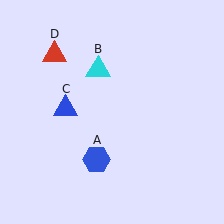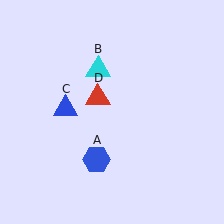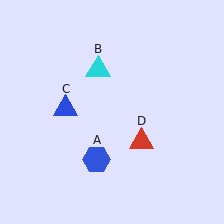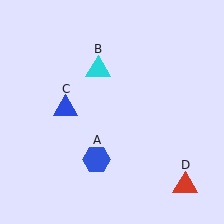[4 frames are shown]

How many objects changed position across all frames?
1 object changed position: red triangle (object D).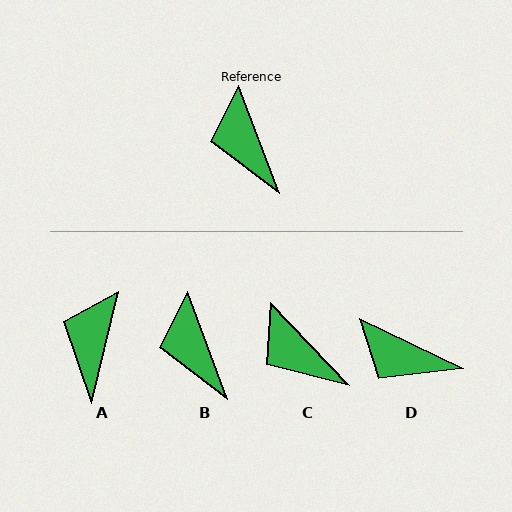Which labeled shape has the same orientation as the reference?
B.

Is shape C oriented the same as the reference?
No, it is off by about 23 degrees.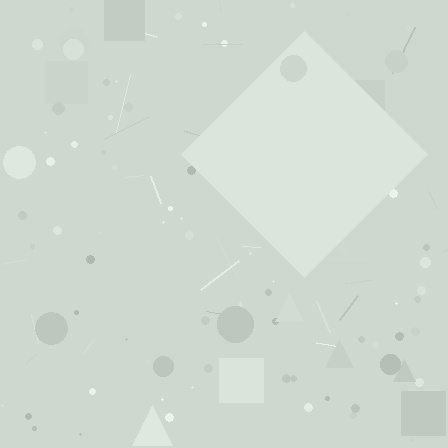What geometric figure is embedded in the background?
A diamond is embedded in the background.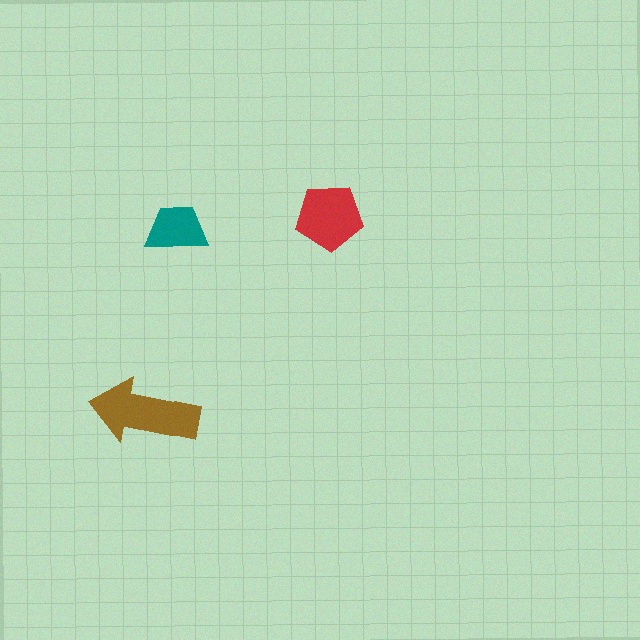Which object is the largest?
The brown arrow.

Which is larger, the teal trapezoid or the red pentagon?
The red pentagon.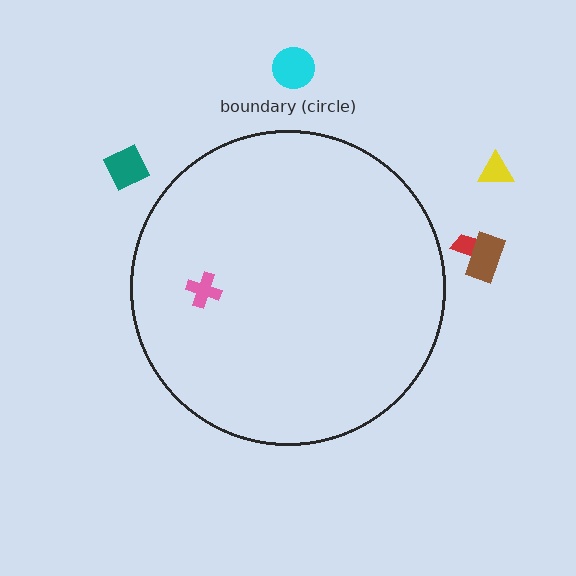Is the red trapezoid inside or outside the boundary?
Outside.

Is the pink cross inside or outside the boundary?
Inside.